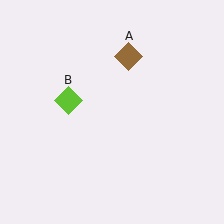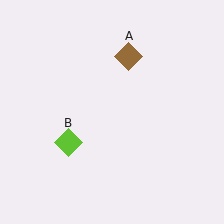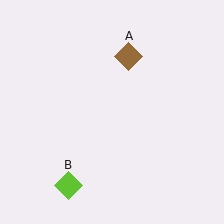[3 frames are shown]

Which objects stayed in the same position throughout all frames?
Brown diamond (object A) remained stationary.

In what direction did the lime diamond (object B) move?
The lime diamond (object B) moved down.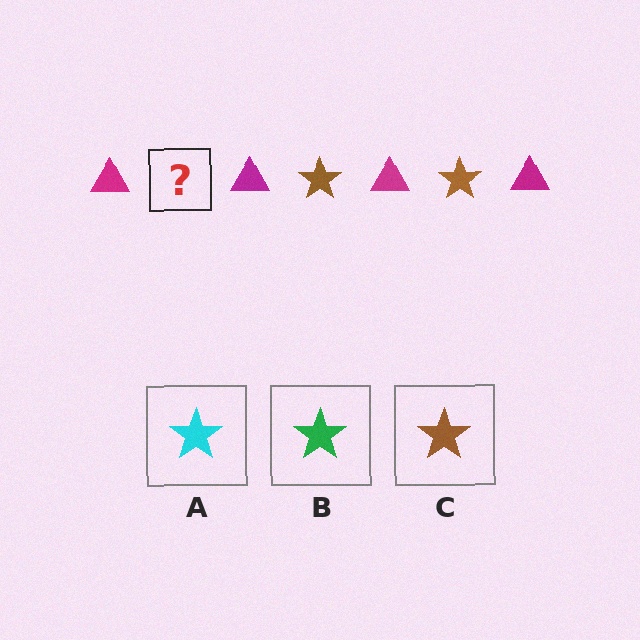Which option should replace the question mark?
Option C.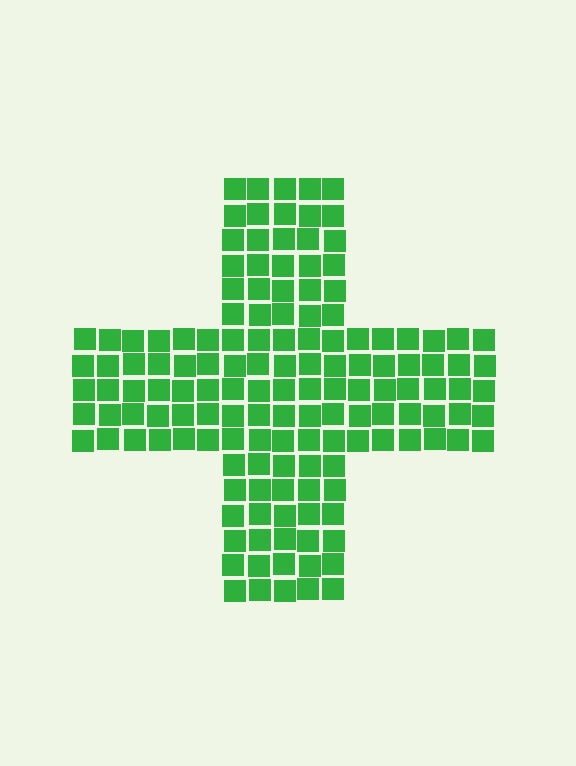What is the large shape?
The large shape is a cross.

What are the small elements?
The small elements are squares.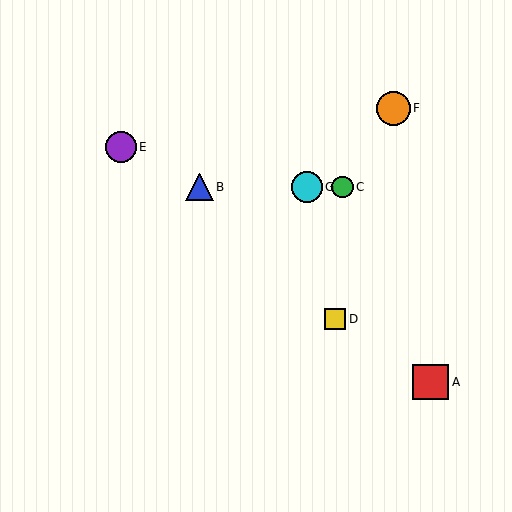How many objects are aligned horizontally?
3 objects (B, C, G) are aligned horizontally.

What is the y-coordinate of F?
Object F is at y≈108.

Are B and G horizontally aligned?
Yes, both are at y≈187.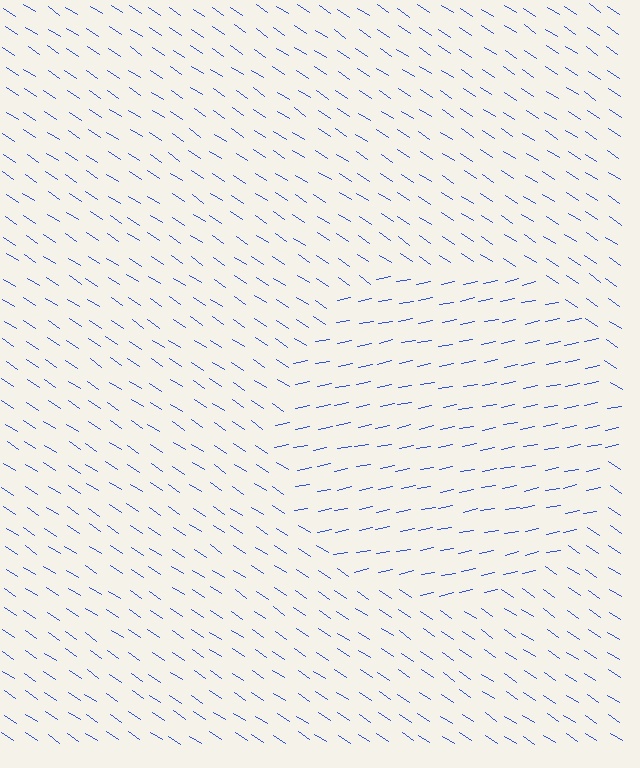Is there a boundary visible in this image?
Yes, there is a texture boundary formed by a change in line orientation.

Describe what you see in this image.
The image is filled with small blue line segments. A circle region in the image has lines oriented differently from the surrounding lines, creating a visible texture boundary.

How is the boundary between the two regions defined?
The boundary is defined purely by a change in line orientation (approximately 45 degrees difference). All lines are the same color and thickness.